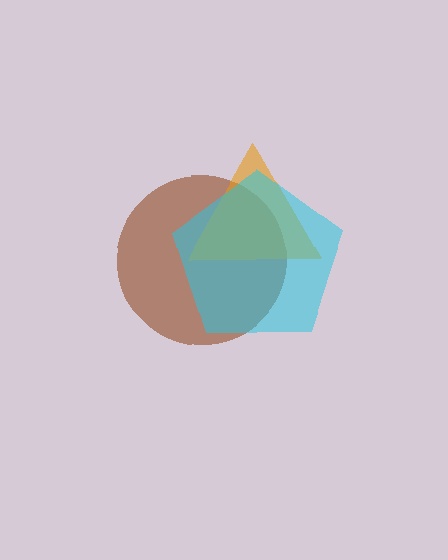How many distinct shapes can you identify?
There are 3 distinct shapes: a brown circle, an orange triangle, a cyan pentagon.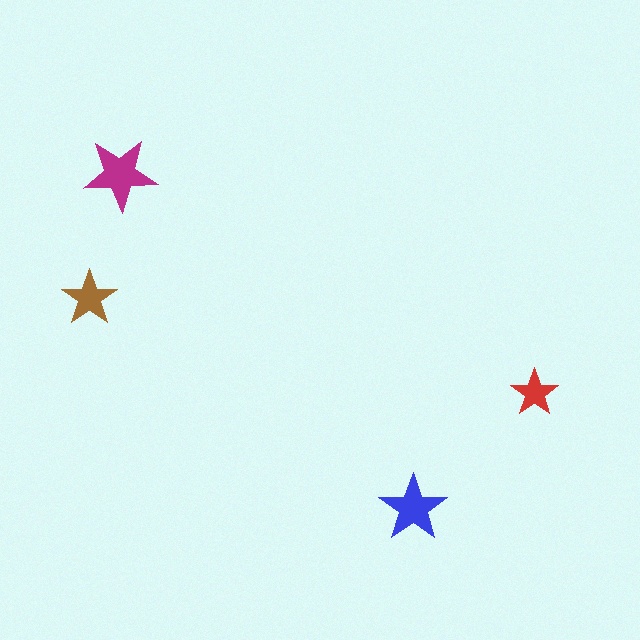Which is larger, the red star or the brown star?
The brown one.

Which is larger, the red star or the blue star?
The blue one.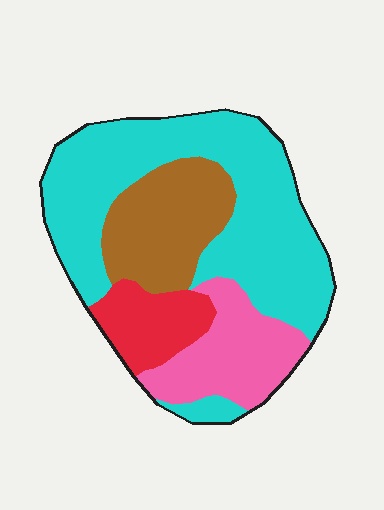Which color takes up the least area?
Red, at roughly 10%.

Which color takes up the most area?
Cyan, at roughly 50%.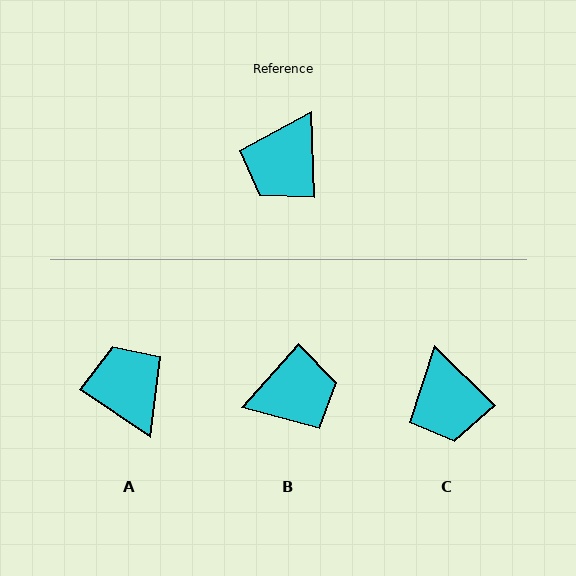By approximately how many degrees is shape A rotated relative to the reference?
Approximately 126 degrees clockwise.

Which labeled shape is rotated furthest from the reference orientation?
B, about 137 degrees away.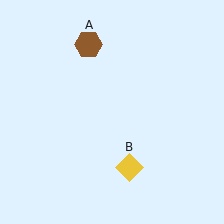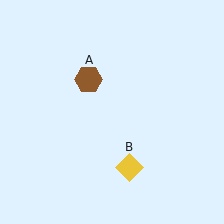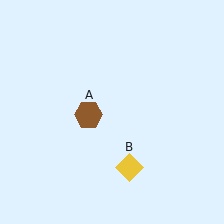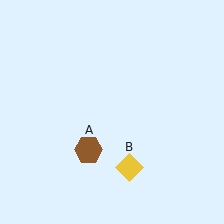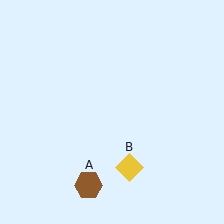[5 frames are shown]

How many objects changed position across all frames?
1 object changed position: brown hexagon (object A).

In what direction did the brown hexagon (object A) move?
The brown hexagon (object A) moved down.